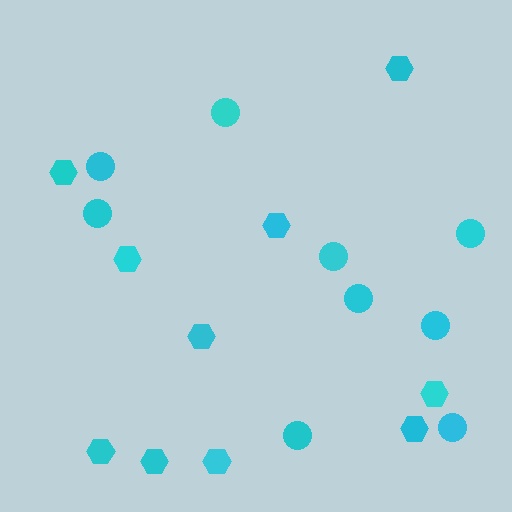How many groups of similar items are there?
There are 2 groups: one group of circles (9) and one group of hexagons (10).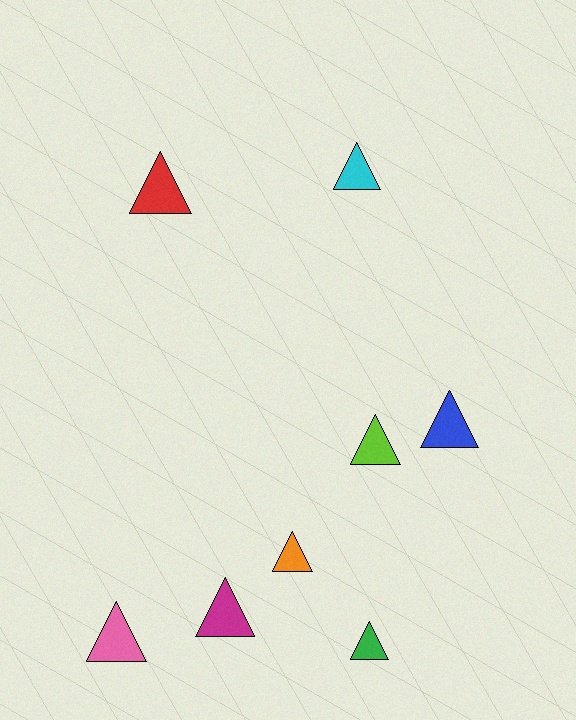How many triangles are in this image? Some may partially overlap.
There are 8 triangles.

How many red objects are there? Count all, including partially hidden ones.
There is 1 red object.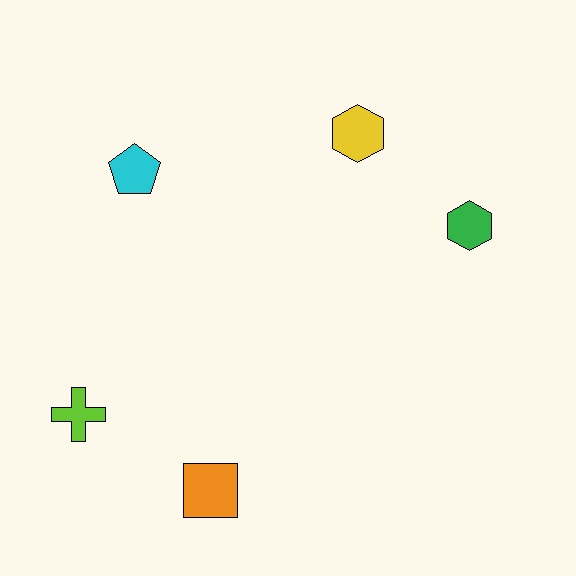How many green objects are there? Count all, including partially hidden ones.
There is 1 green object.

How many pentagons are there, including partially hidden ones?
There is 1 pentagon.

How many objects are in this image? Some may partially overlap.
There are 5 objects.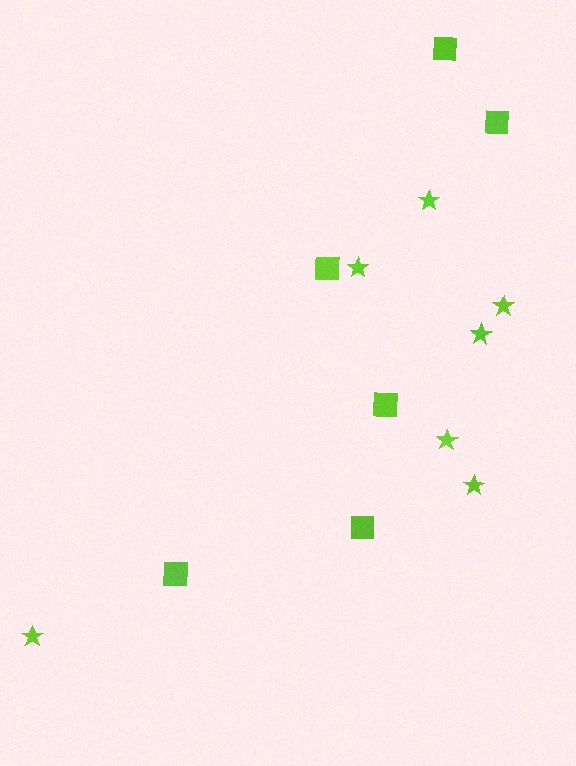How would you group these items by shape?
There are 2 groups: one group of squares (6) and one group of stars (7).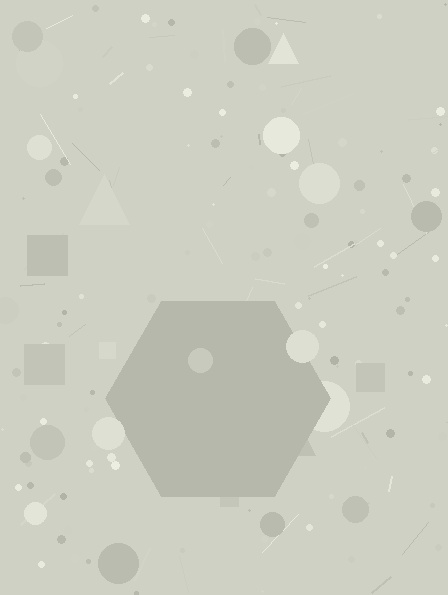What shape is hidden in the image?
A hexagon is hidden in the image.